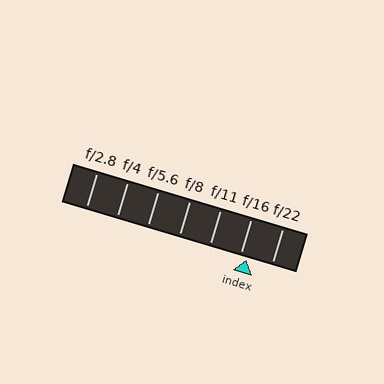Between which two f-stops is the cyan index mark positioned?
The index mark is between f/16 and f/22.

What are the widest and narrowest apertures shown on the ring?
The widest aperture shown is f/2.8 and the narrowest is f/22.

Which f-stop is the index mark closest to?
The index mark is closest to f/16.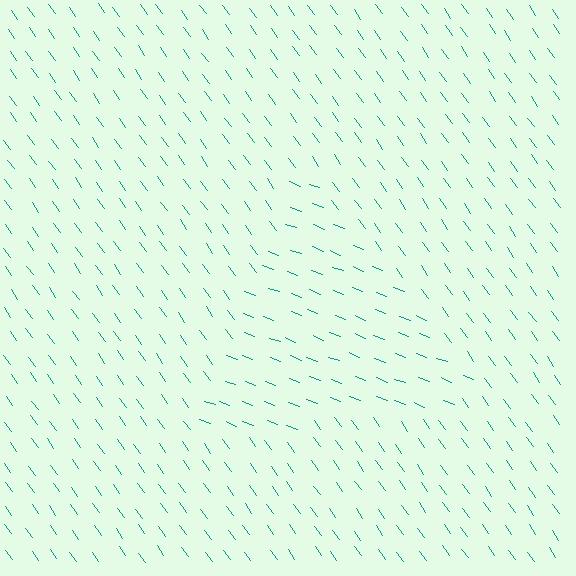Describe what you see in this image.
The image is filled with small teal line segments. A triangle region in the image has lines oriented differently from the surrounding lines, creating a visible texture boundary.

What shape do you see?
I see a triangle.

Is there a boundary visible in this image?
Yes, there is a texture boundary formed by a change in line orientation.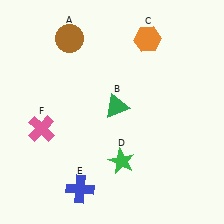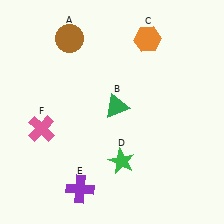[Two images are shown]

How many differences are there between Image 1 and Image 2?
There is 1 difference between the two images.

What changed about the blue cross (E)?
In Image 1, E is blue. In Image 2, it changed to purple.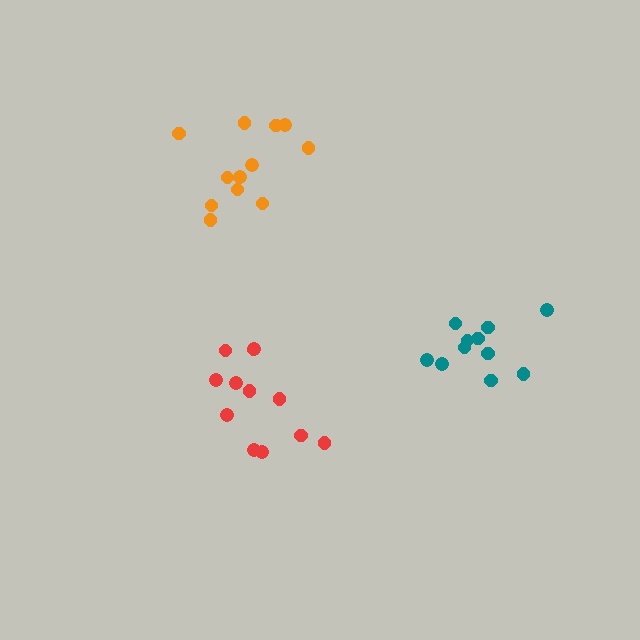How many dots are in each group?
Group 1: 12 dots, Group 2: 12 dots, Group 3: 11 dots (35 total).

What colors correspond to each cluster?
The clusters are colored: red, orange, teal.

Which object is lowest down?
The red cluster is bottommost.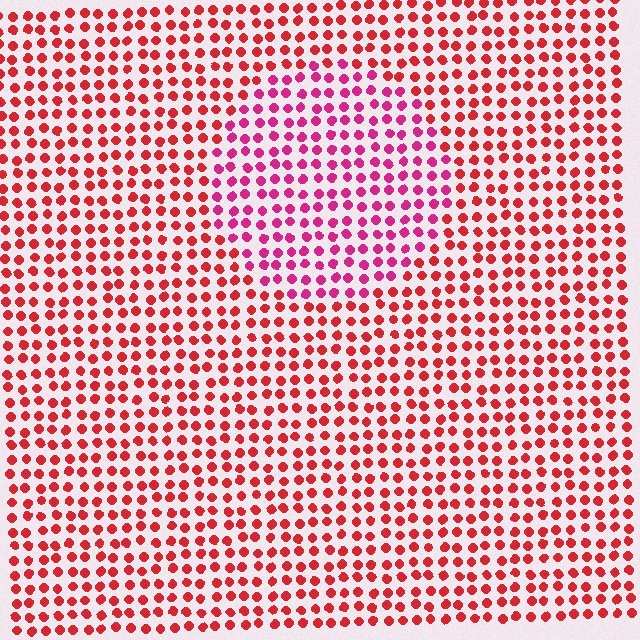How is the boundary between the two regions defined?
The boundary is defined purely by a slight shift in hue (about 31 degrees). Spacing, size, and orientation are identical on both sides.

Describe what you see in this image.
The image is filled with small red elements in a uniform arrangement. A circle-shaped region is visible where the elements are tinted to a slightly different hue, forming a subtle color boundary.